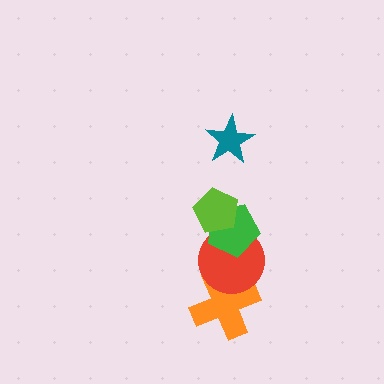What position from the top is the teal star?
The teal star is 1st from the top.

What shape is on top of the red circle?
The green pentagon is on top of the red circle.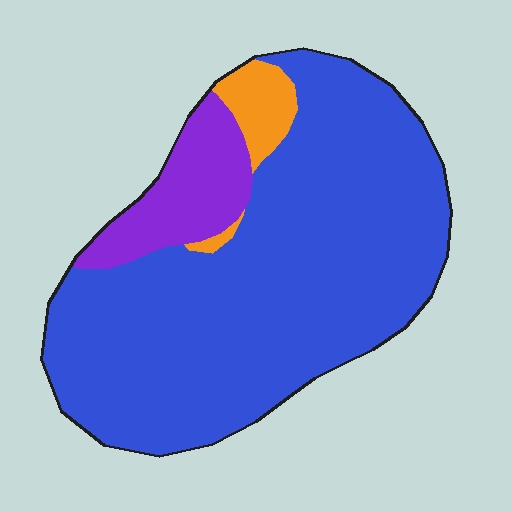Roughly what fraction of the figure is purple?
Purple covers 13% of the figure.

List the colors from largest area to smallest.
From largest to smallest: blue, purple, orange.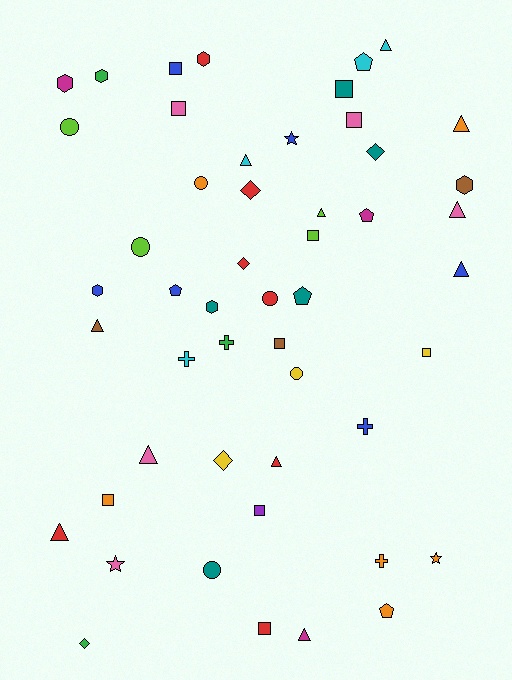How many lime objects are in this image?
There are 4 lime objects.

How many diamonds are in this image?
There are 5 diamonds.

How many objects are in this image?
There are 50 objects.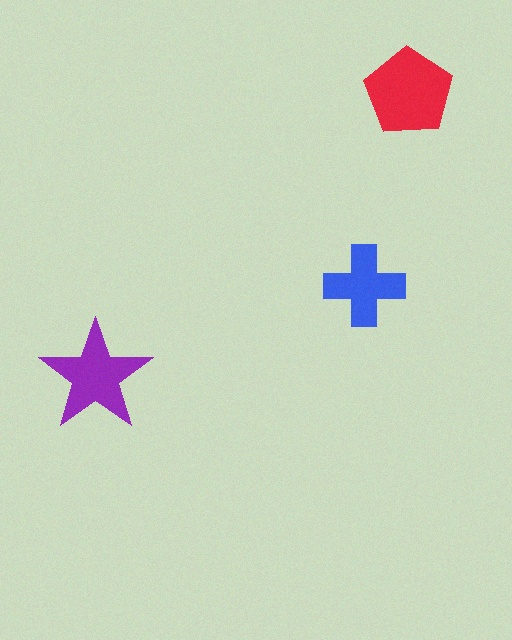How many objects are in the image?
There are 3 objects in the image.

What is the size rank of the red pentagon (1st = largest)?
1st.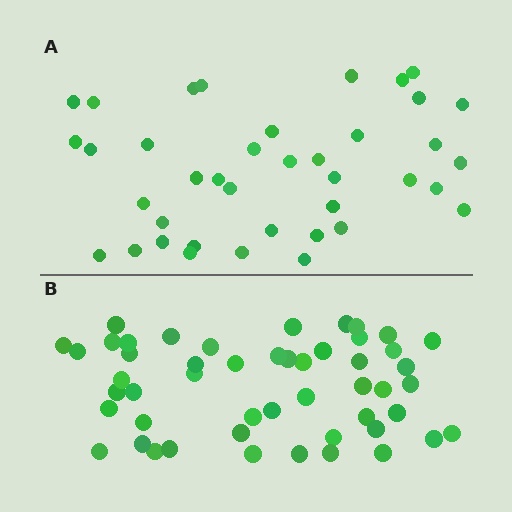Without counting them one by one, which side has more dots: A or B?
Region B (the bottom region) has more dots.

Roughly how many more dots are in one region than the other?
Region B has roughly 12 or so more dots than region A.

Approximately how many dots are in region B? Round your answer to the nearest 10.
About 50 dots.